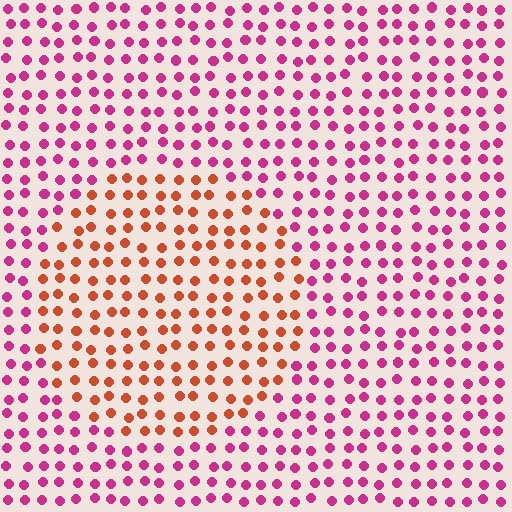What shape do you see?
I see a circle.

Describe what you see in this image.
The image is filled with small magenta elements in a uniform arrangement. A circle-shaped region is visible where the elements are tinted to a slightly different hue, forming a subtle color boundary.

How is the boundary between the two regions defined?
The boundary is defined purely by a slight shift in hue (about 49 degrees). Spacing, size, and orientation are identical on both sides.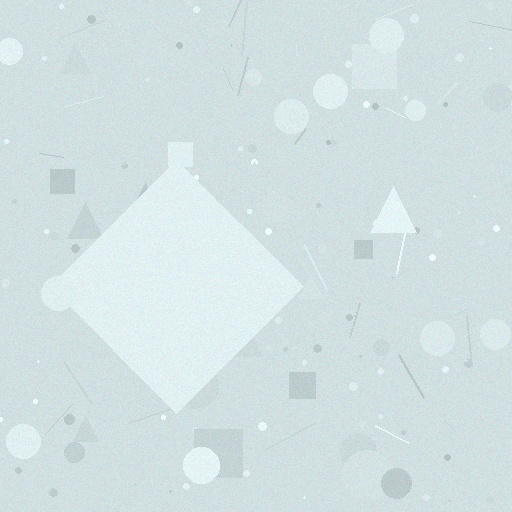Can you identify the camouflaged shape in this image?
The camouflaged shape is a diamond.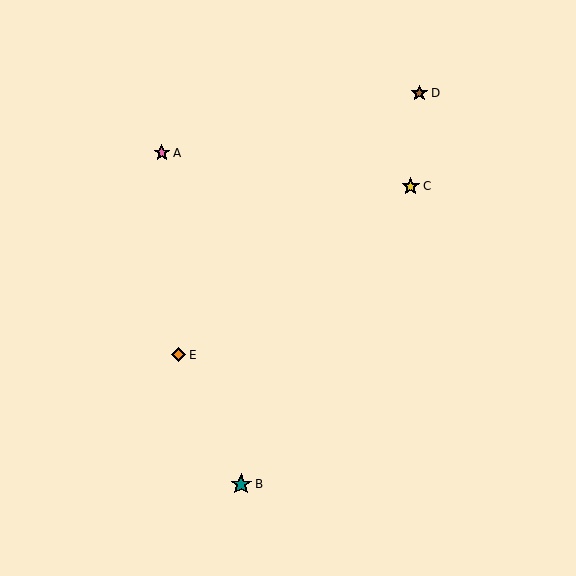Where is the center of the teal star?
The center of the teal star is at (241, 484).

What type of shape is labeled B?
Shape B is a teal star.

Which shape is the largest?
The teal star (labeled B) is the largest.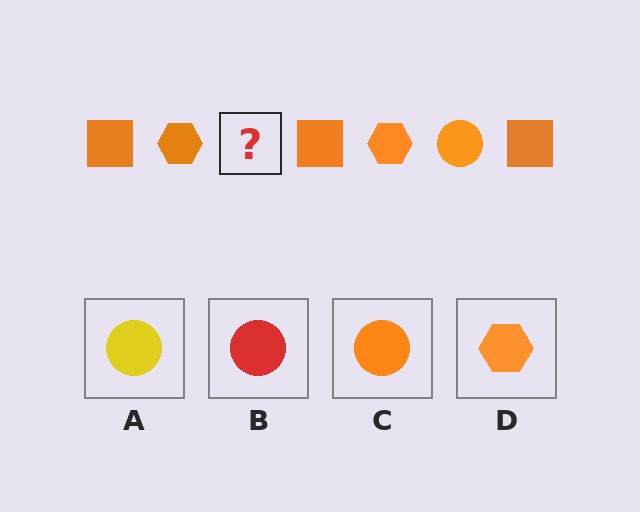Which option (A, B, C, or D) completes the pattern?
C.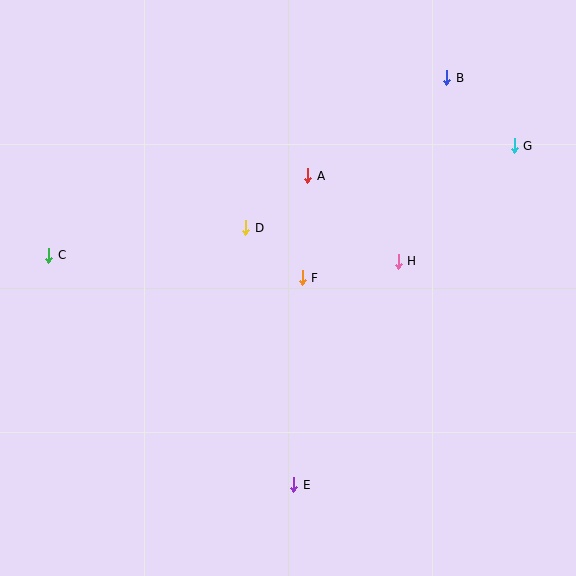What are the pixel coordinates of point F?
Point F is at (302, 278).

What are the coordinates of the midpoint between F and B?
The midpoint between F and B is at (374, 178).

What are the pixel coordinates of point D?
Point D is at (246, 228).